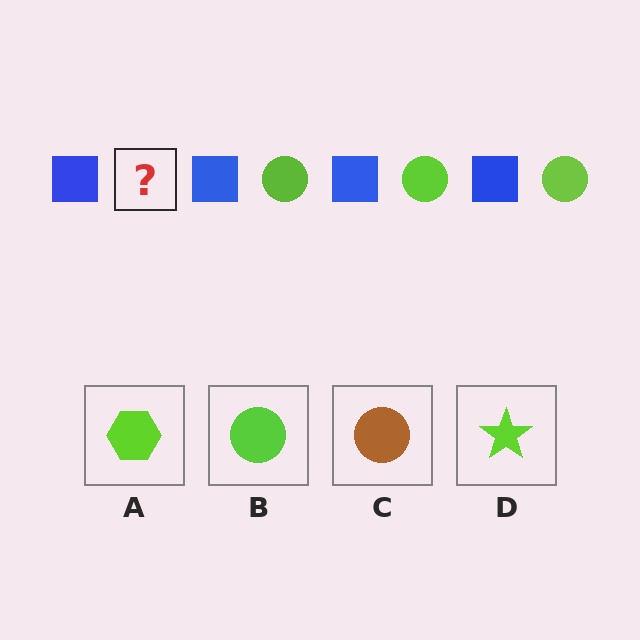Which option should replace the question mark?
Option B.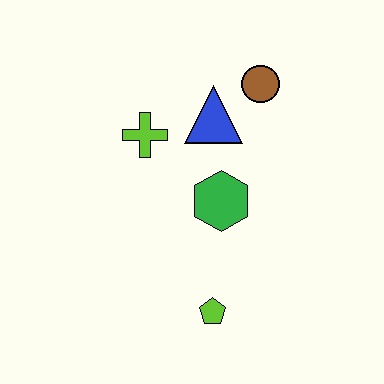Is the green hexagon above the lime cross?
No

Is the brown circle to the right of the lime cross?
Yes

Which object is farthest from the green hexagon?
The brown circle is farthest from the green hexagon.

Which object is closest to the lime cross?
The blue triangle is closest to the lime cross.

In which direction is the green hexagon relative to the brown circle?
The green hexagon is below the brown circle.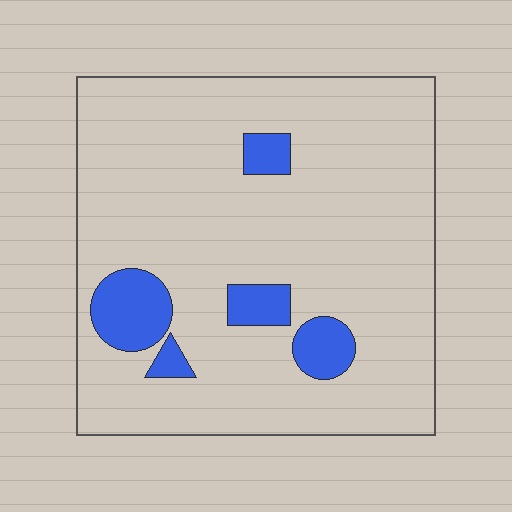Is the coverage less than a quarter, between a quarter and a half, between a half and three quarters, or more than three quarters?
Less than a quarter.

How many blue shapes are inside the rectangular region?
5.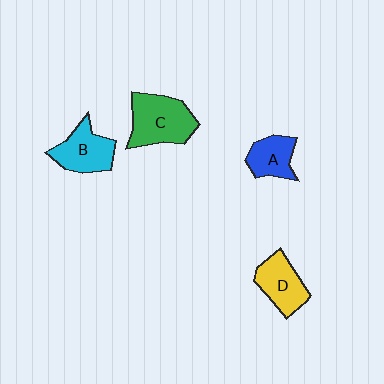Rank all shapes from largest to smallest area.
From largest to smallest: C (green), B (cyan), D (yellow), A (blue).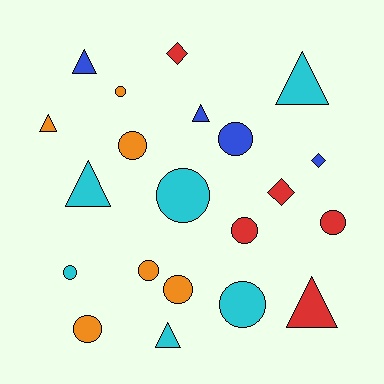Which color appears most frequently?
Orange, with 6 objects.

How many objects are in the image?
There are 21 objects.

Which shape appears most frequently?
Circle, with 11 objects.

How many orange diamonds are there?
There are no orange diamonds.